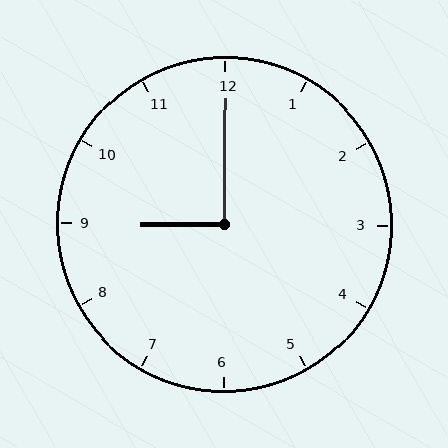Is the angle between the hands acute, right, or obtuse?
It is right.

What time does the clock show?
9:00.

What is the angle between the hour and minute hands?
Approximately 90 degrees.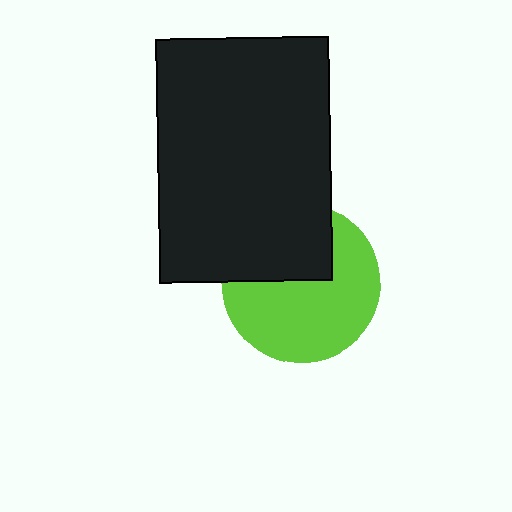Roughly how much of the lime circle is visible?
About half of it is visible (roughly 64%).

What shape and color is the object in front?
The object in front is a black rectangle.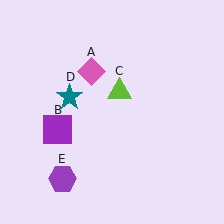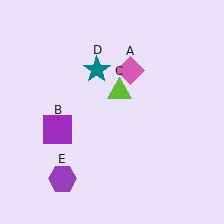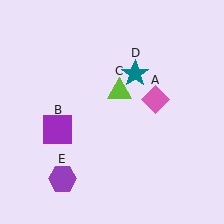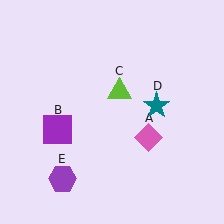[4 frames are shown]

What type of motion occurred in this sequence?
The pink diamond (object A), teal star (object D) rotated clockwise around the center of the scene.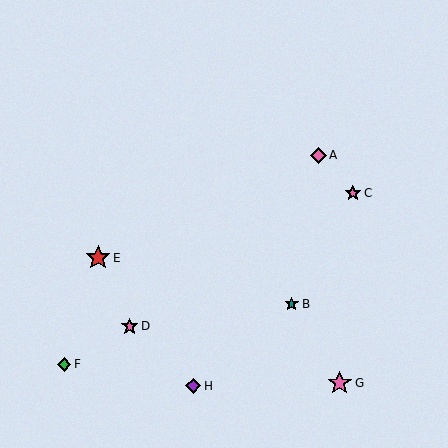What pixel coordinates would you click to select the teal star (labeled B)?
Click at (292, 304) to select the teal star B.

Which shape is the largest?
The red star (labeled E) is the largest.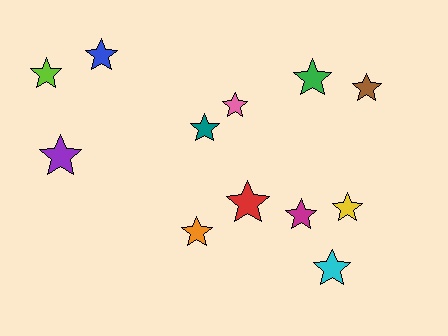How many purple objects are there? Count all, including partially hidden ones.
There is 1 purple object.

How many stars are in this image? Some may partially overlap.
There are 12 stars.